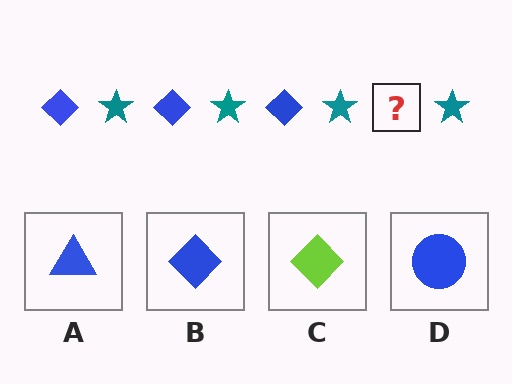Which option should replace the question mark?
Option B.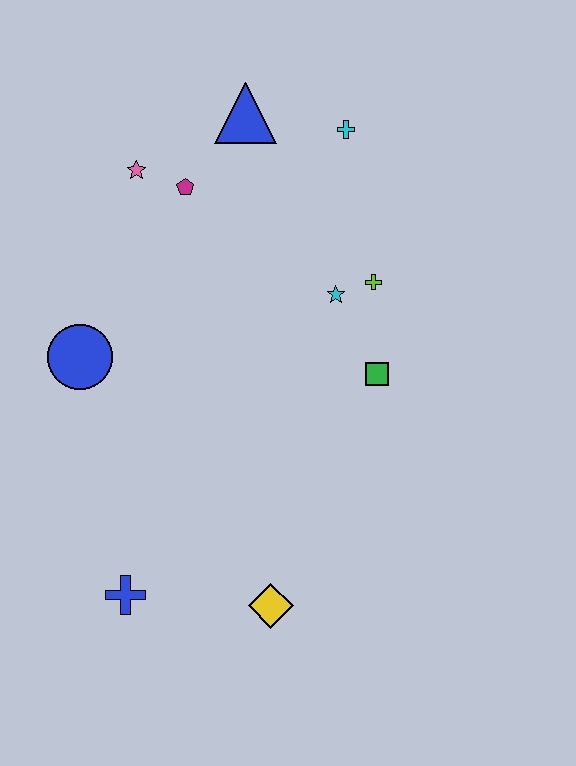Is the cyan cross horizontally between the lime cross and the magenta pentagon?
Yes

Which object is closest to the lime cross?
The cyan star is closest to the lime cross.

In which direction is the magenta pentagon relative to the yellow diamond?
The magenta pentagon is above the yellow diamond.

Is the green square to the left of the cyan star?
No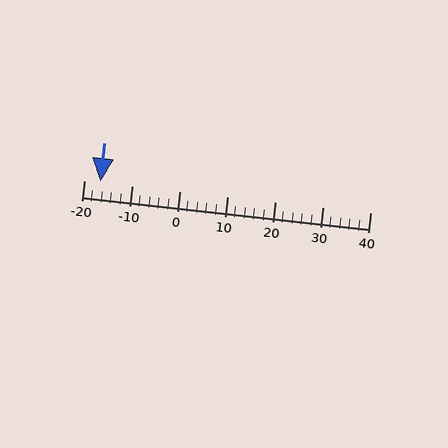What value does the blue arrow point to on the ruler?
The blue arrow points to approximately -17.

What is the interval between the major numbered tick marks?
The major tick marks are spaced 10 units apart.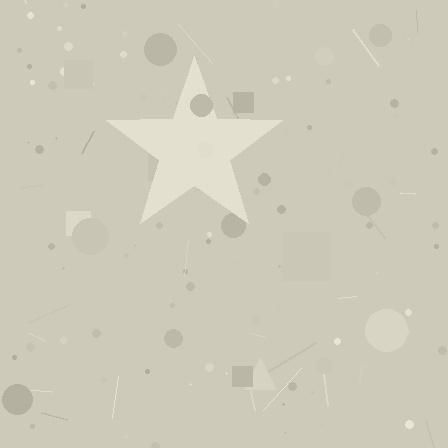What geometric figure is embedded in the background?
A star is embedded in the background.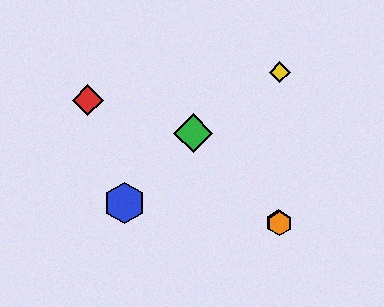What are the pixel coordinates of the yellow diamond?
The yellow diamond is at (280, 72).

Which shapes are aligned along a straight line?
The green diamond, the purple hexagon, the orange hexagon are aligned along a straight line.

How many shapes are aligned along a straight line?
3 shapes (the green diamond, the purple hexagon, the orange hexagon) are aligned along a straight line.